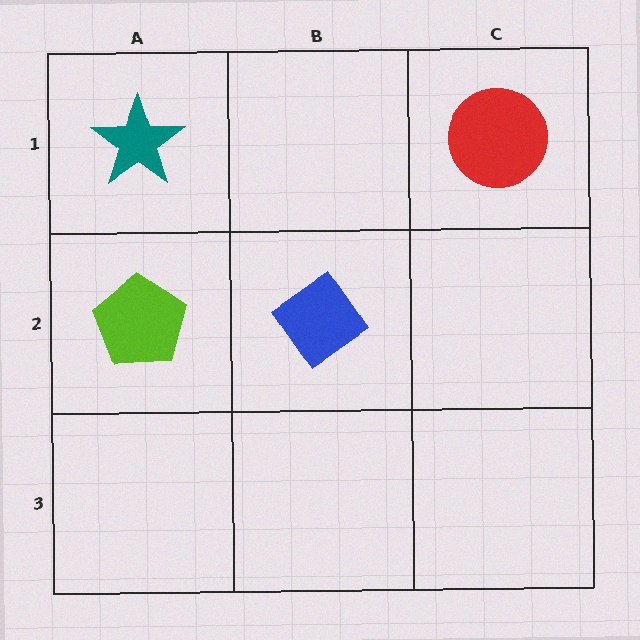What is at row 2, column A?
A lime pentagon.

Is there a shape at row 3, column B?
No, that cell is empty.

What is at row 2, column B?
A blue diamond.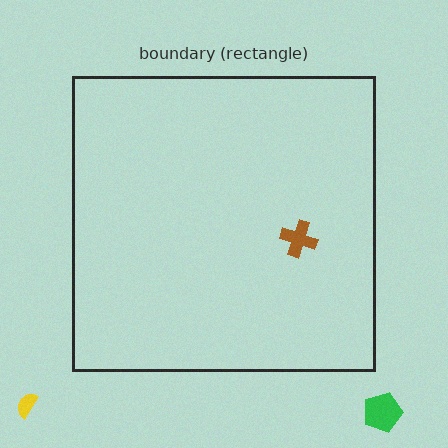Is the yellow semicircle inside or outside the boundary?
Outside.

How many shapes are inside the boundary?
1 inside, 2 outside.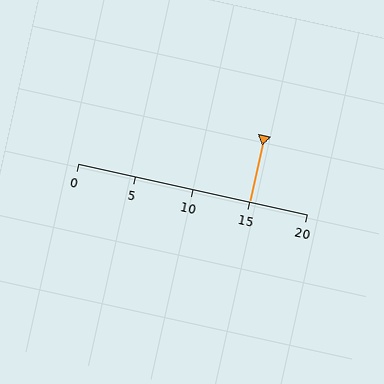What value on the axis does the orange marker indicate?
The marker indicates approximately 15.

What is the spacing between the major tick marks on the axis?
The major ticks are spaced 5 apart.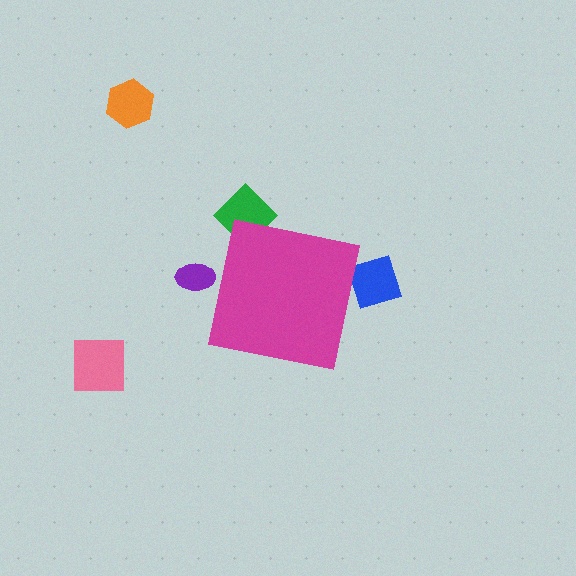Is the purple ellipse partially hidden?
Yes, the purple ellipse is partially hidden behind the magenta square.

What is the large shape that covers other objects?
A magenta square.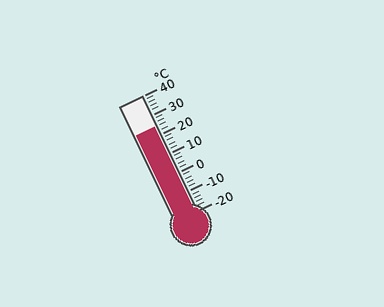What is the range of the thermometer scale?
The thermometer scale ranges from -20°C to 40°C.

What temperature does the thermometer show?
The thermometer shows approximately 24°C.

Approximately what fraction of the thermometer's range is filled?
The thermometer is filled to approximately 75% of its range.